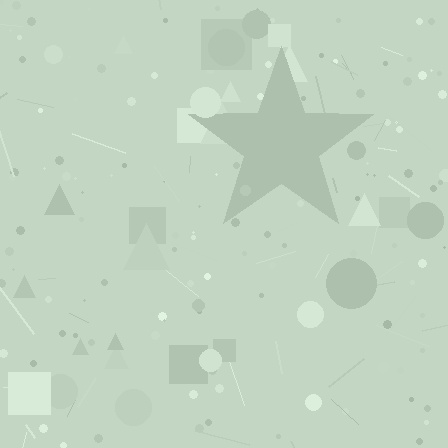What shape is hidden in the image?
A star is hidden in the image.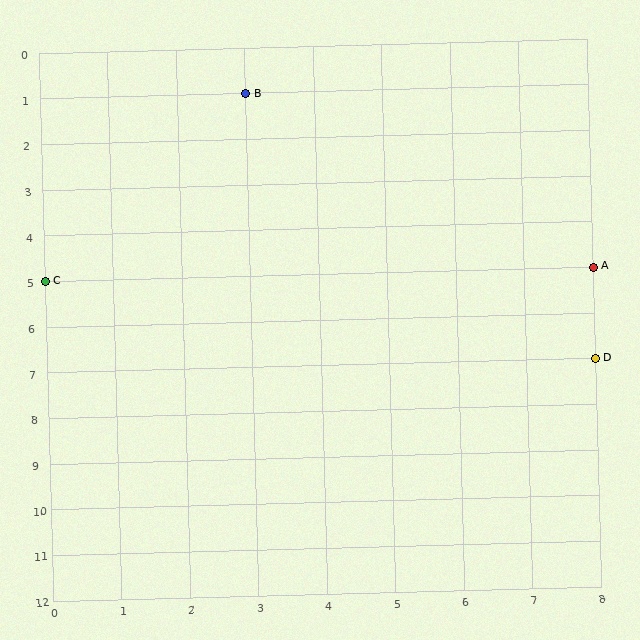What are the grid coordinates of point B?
Point B is at grid coordinates (3, 1).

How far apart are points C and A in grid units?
Points C and A are 8 columns apart.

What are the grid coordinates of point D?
Point D is at grid coordinates (8, 7).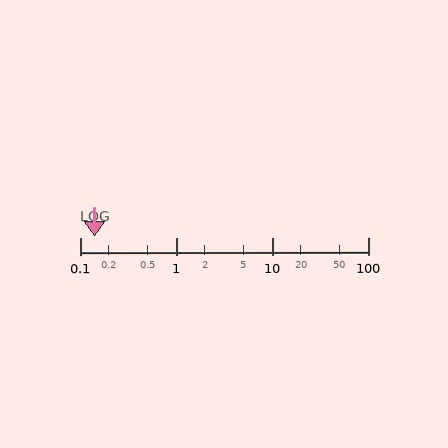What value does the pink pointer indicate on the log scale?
The pointer indicates approximately 0.14.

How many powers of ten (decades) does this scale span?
The scale spans 3 decades, from 0.1 to 100.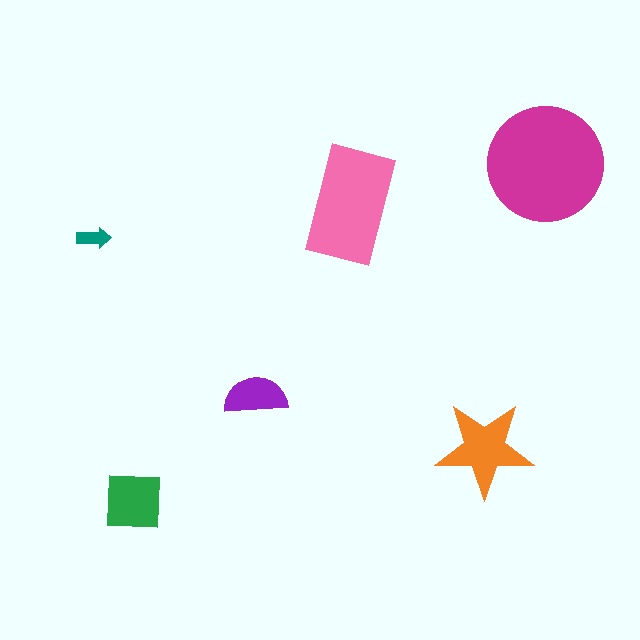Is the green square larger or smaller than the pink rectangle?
Smaller.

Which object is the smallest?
The teal arrow.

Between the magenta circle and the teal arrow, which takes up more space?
The magenta circle.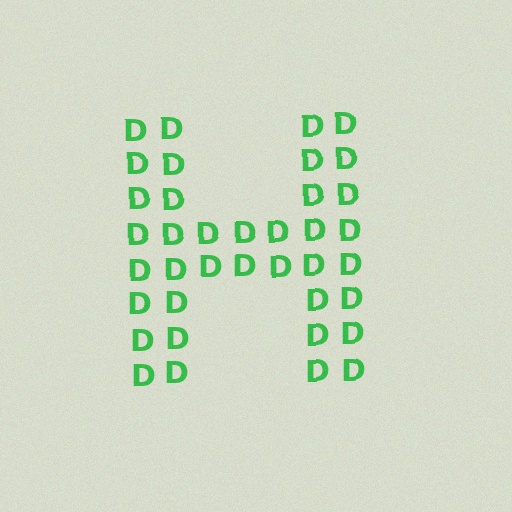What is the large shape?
The large shape is the letter H.